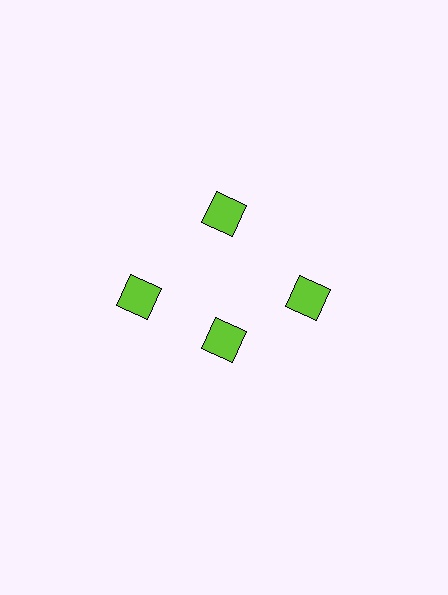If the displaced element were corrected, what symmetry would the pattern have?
It would have 4-fold rotational symmetry — the pattern would map onto itself every 90 degrees.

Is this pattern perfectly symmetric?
No. The 4 lime diamonds are arranged in a ring, but one element near the 6 o'clock position is pulled inward toward the center, breaking the 4-fold rotational symmetry.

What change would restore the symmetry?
The symmetry would be restored by moving it outward, back onto the ring so that all 4 diamonds sit at equal angles and equal distance from the center.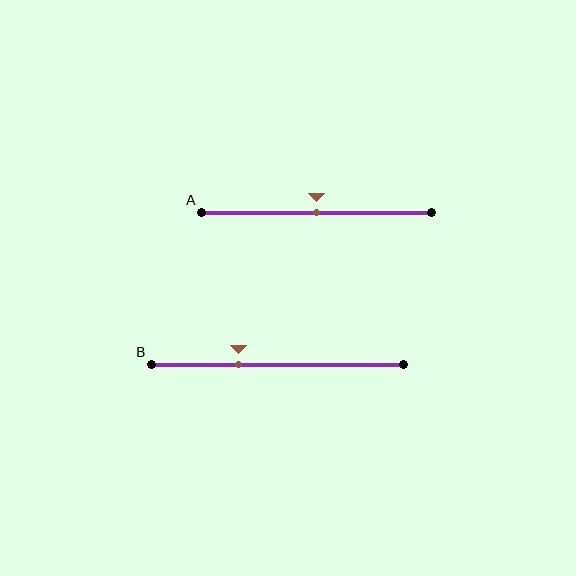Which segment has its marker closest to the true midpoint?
Segment A has its marker closest to the true midpoint.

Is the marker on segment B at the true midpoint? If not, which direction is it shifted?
No, the marker on segment B is shifted to the left by about 15% of the segment length.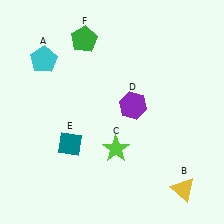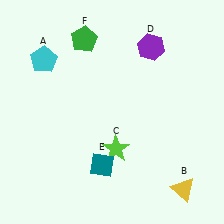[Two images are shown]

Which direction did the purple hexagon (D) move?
The purple hexagon (D) moved up.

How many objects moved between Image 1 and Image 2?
2 objects moved between the two images.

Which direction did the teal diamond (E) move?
The teal diamond (E) moved right.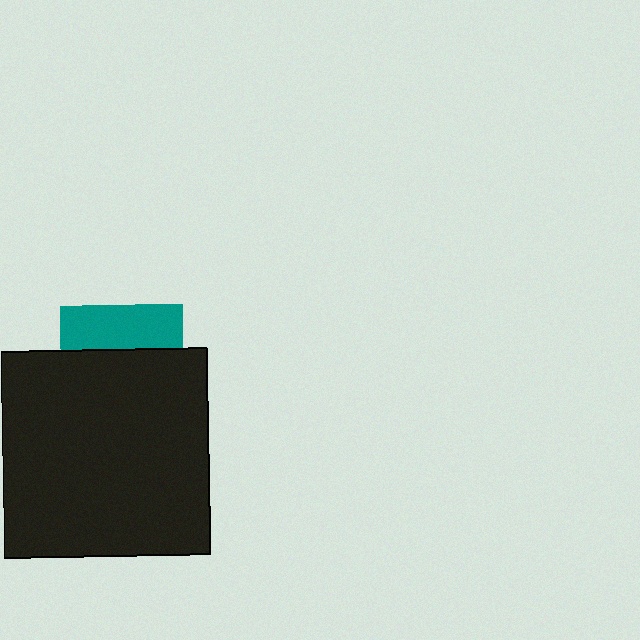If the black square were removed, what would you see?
You would see the complete teal square.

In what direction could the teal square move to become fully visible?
The teal square could move up. That would shift it out from behind the black square entirely.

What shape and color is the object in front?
The object in front is a black square.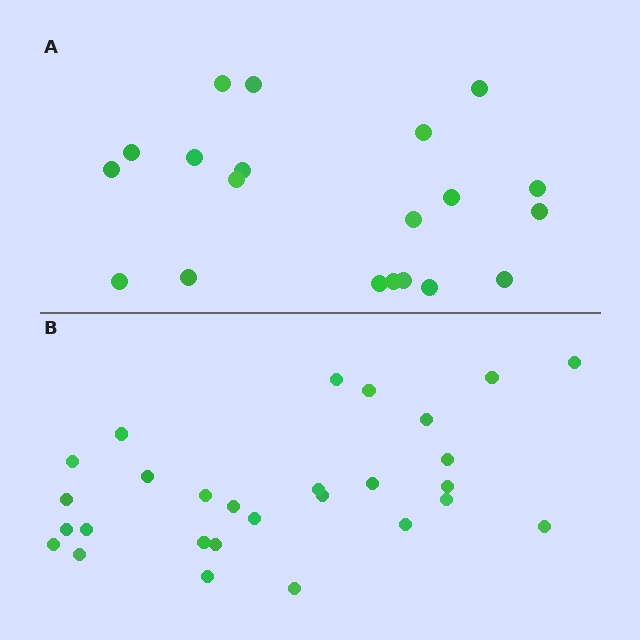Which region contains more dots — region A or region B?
Region B (the bottom region) has more dots.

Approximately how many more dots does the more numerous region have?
Region B has roughly 8 or so more dots than region A.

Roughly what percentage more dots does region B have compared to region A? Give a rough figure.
About 40% more.